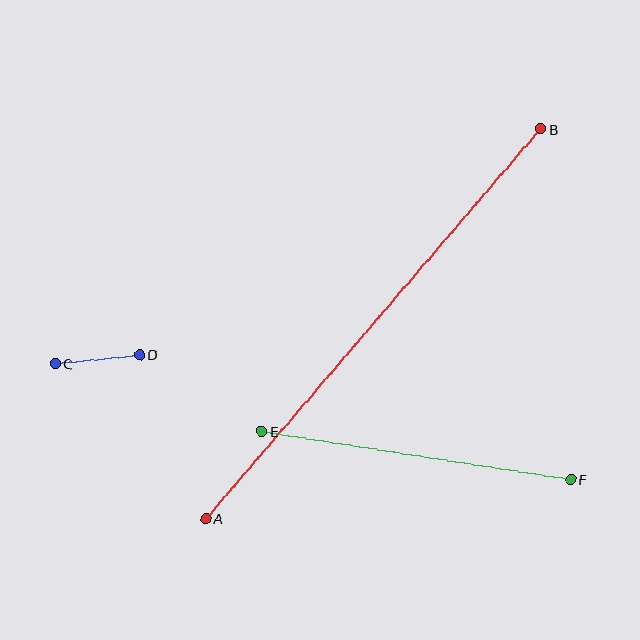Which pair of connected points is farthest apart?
Points A and B are farthest apart.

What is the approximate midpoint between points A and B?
The midpoint is at approximately (373, 324) pixels.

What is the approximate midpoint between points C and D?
The midpoint is at approximately (97, 359) pixels.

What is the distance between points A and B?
The distance is approximately 514 pixels.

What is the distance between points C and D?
The distance is approximately 85 pixels.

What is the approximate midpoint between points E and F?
The midpoint is at approximately (416, 455) pixels.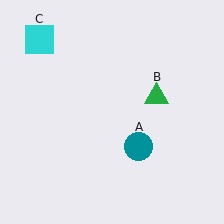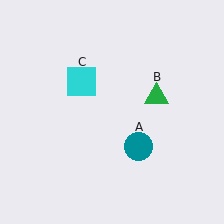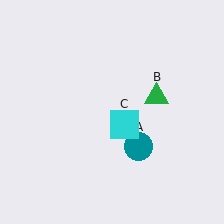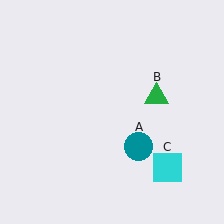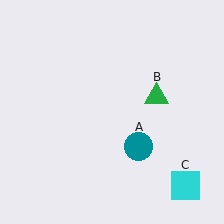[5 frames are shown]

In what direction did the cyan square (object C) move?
The cyan square (object C) moved down and to the right.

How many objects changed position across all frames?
1 object changed position: cyan square (object C).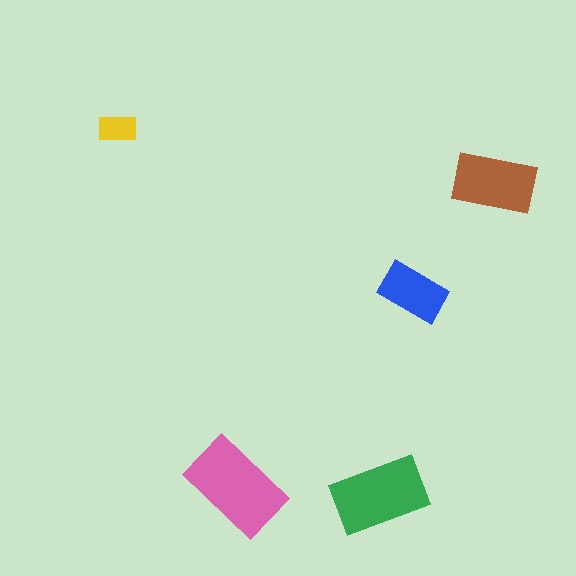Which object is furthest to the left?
The yellow rectangle is leftmost.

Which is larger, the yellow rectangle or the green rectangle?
The green one.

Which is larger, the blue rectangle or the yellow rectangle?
The blue one.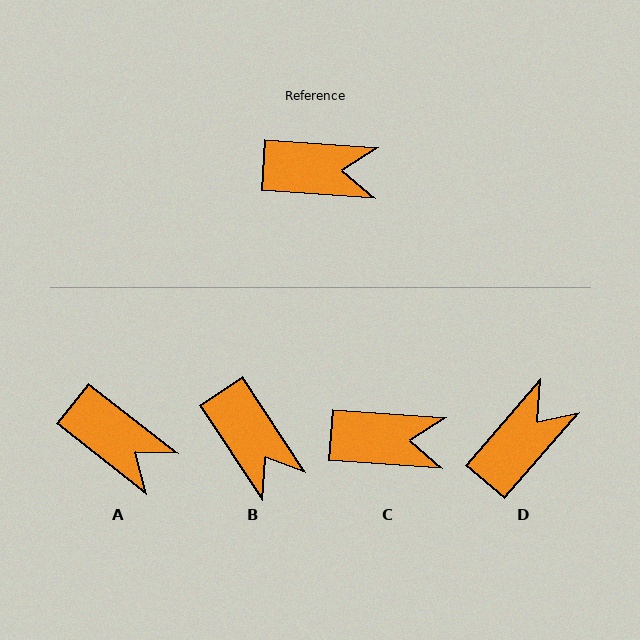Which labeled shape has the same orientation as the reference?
C.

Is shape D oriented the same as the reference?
No, it is off by about 53 degrees.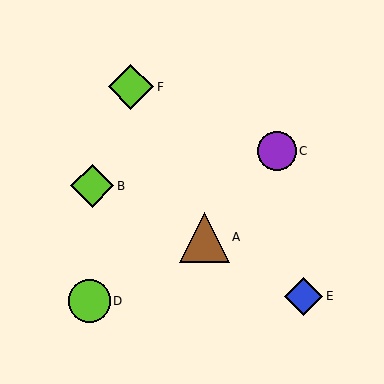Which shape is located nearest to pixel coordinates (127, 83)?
The lime diamond (labeled F) at (131, 87) is nearest to that location.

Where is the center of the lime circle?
The center of the lime circle is at (89, 301).